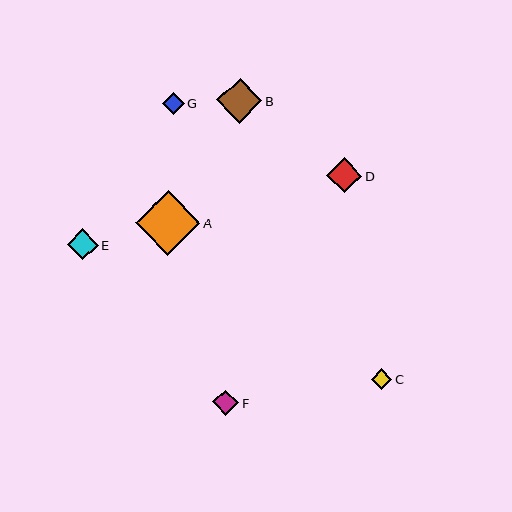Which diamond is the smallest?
Diamond C is the smallest with a size of approximately 21 pixels.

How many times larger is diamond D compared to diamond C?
Diamond D is approximately 1.7 times the size of diamond C.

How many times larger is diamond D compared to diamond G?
Diamond D is approximately 1.6 times the size of diamond G.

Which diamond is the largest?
Diamond A is the largest with a size of approximately 64 pixels.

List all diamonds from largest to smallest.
From largest to smallest: A, B, D, E, F, G, C.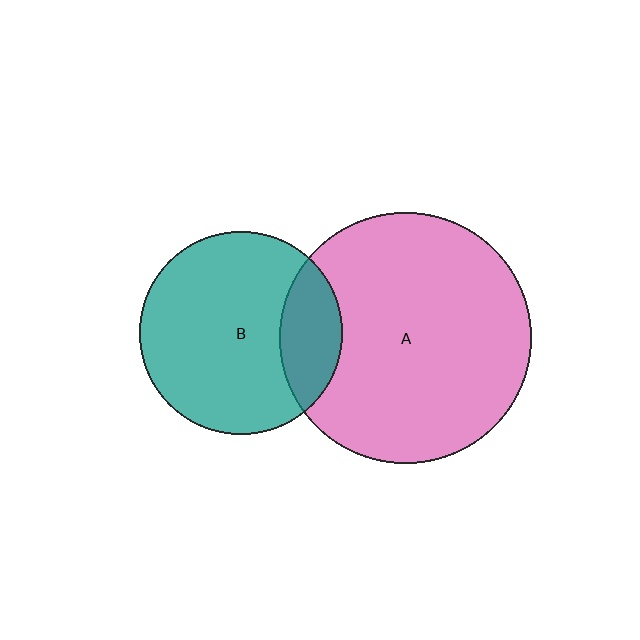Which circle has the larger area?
Circle A (pink).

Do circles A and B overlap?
Yes.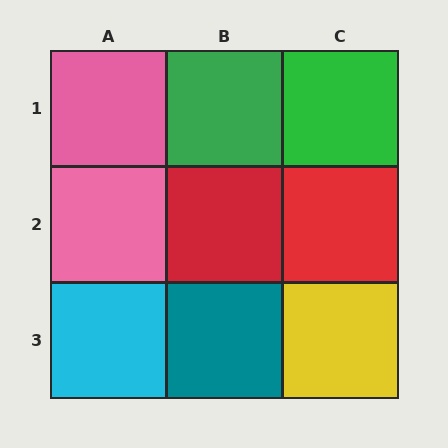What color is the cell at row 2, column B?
Red.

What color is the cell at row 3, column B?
Teal.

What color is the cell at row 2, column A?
Pink.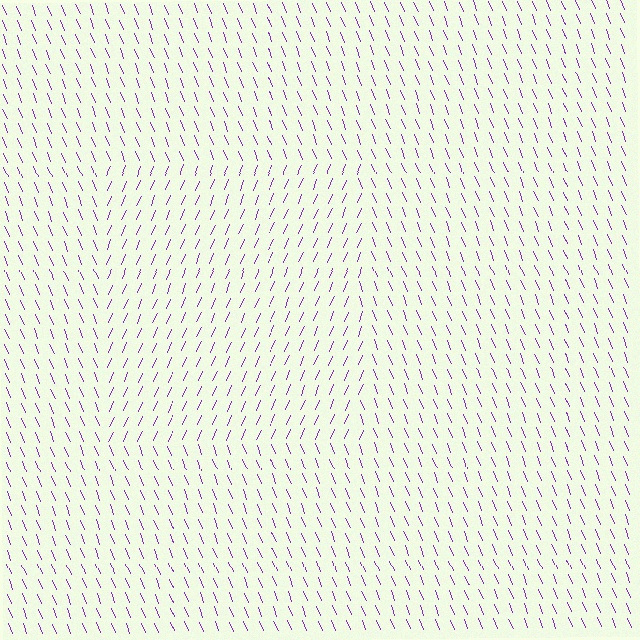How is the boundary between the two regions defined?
The boundary is defined purely by a change in line orientation (approximately 45 degrees difference). All lines are the same color and thickness.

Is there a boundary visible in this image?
Yes, there is a texture boundary formed by a change in line orientation.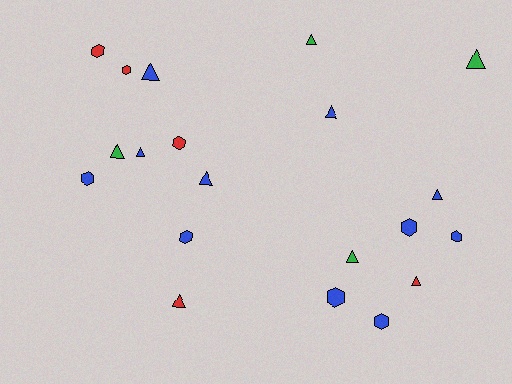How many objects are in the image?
There are 20 objects.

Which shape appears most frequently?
Triangle, with 11 objects.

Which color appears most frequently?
Blue, with 11 objects.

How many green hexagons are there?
There are no green hexagons.